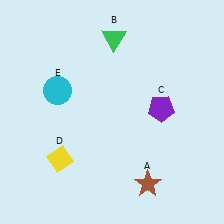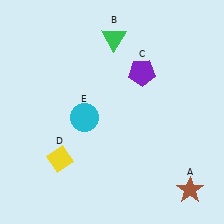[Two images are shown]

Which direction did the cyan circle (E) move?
The cyan circle (E) moved right.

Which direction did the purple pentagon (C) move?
The purple pentagon (C) moved up.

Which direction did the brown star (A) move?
The brown star (A) moved right.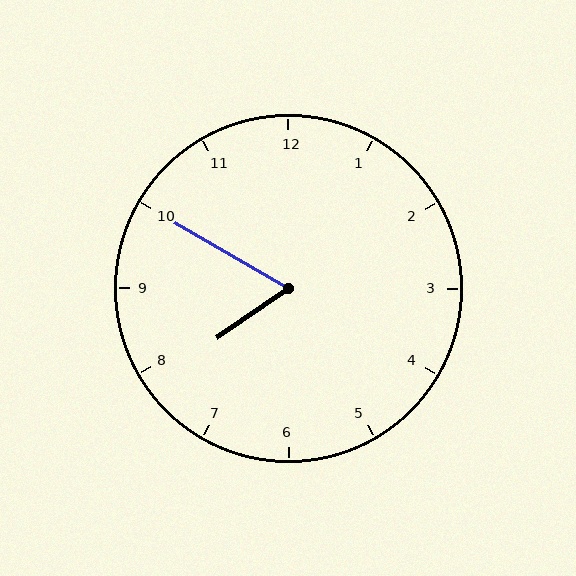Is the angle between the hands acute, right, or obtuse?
It is acute.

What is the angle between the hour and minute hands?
Approximately 65 degrees.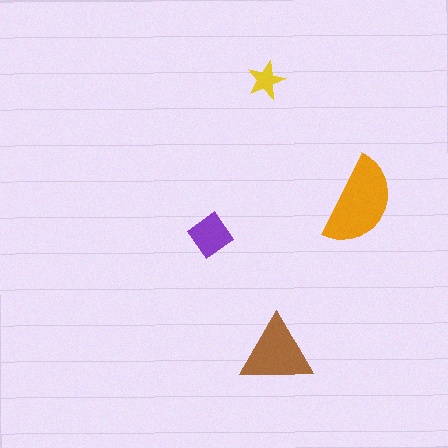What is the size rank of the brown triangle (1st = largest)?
2nd.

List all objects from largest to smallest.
The orange semicircle, the brown triangle, the purple diamond, the yellow star.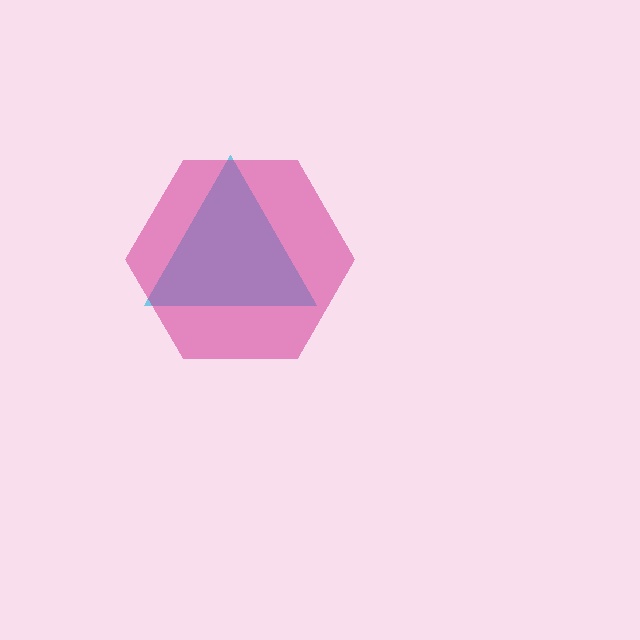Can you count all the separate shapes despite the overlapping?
Yes, there are 2 separate shapes.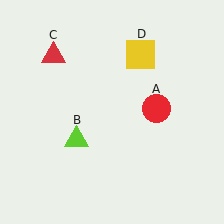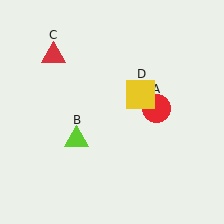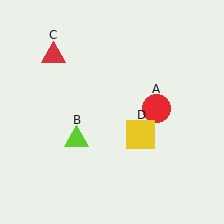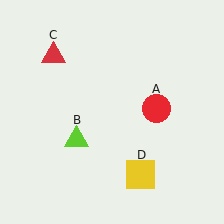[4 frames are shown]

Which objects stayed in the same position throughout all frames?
Red circle (object A) and lime triangle (object B) and red triangle (object C) remained stationary.